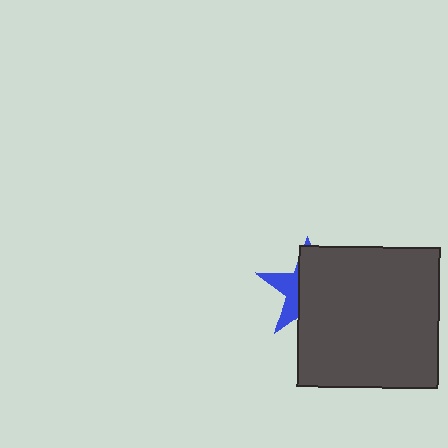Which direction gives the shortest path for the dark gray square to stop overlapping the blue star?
Moving right gives the shortest separation.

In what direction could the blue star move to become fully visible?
The blue star could move left. That would shift it out from behind the dark gray square entirely.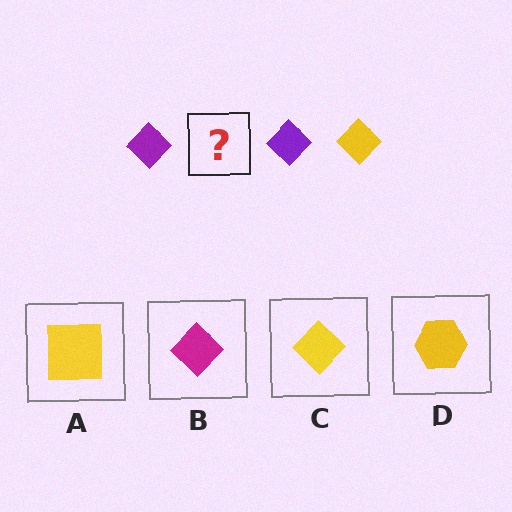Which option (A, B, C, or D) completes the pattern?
C.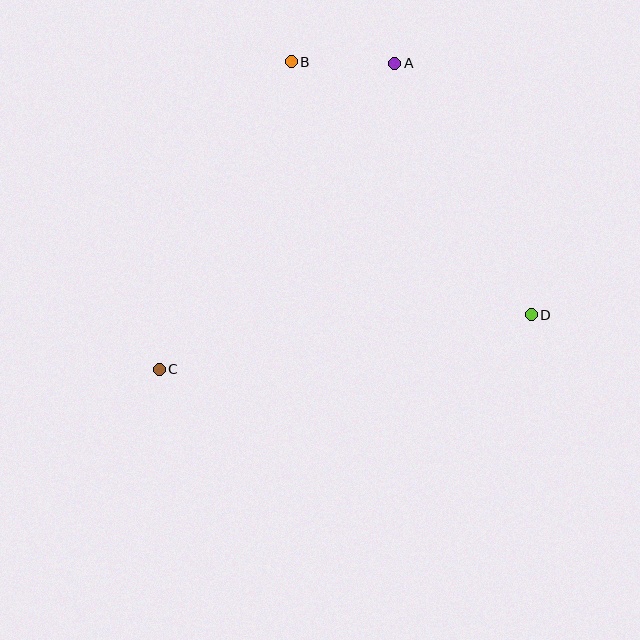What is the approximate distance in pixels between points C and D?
The distance between C and D is approximately 376 pixels.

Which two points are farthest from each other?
Points A and C are farthest from each other.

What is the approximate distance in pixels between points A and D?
The distance between A and D is approximately 286 pixels.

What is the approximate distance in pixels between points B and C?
The distance between B and C is approximately 334 pixels.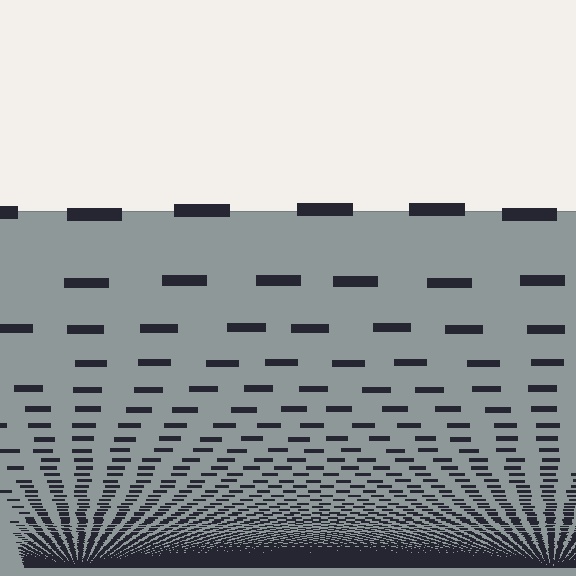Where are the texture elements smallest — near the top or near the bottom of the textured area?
Near the bottom.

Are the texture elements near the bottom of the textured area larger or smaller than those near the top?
Smaller. The gradient is inverted — elements near the bottom are smaller and denser.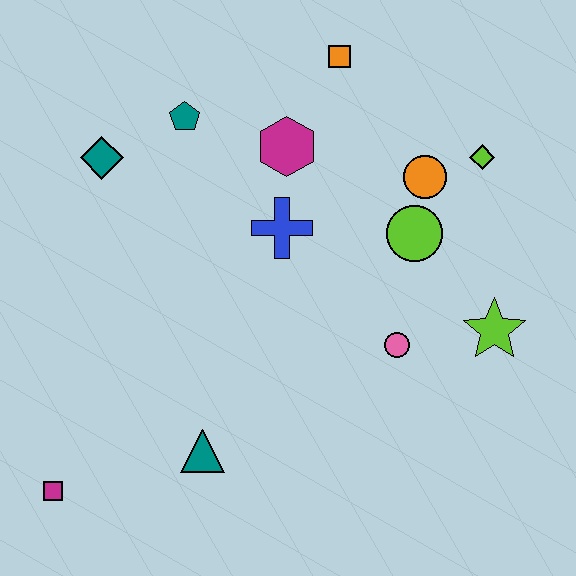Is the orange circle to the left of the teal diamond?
No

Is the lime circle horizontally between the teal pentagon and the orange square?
No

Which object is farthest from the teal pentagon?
The magenta square is farthest from the teal pentagon.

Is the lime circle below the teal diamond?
Yes